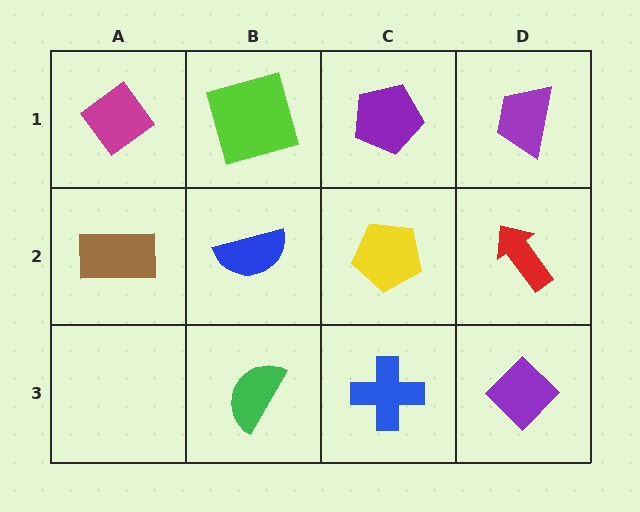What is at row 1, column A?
A magenta diamond.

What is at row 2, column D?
A red arrow.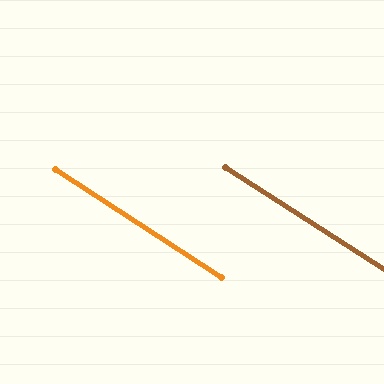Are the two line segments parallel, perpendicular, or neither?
Parallel — their directions differ by only 0.2°.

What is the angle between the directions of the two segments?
Approximately 0 degrees.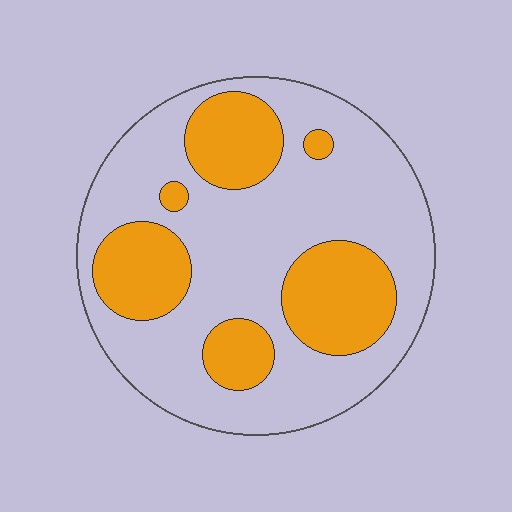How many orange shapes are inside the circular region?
6.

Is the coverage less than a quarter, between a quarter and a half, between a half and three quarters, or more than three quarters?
Between a quarter and a half.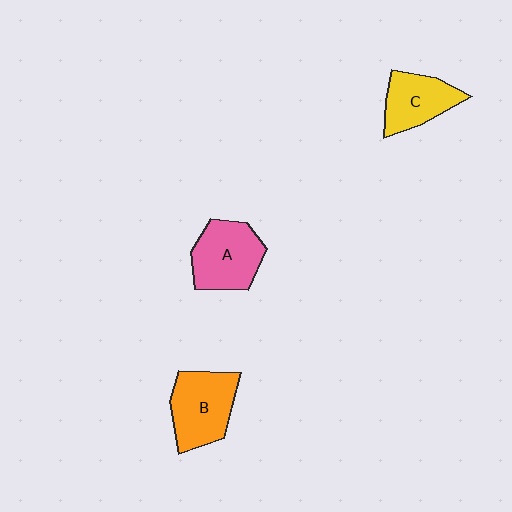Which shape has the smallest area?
Shape C (yellow).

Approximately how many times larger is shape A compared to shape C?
Approximately 1.2 times.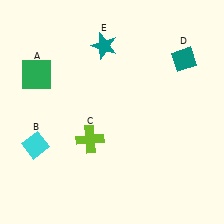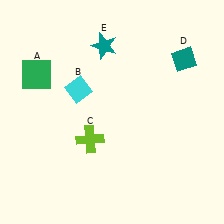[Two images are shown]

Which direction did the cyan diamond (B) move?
The cyan diamond (B) moved up.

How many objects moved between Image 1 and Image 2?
1 object moved between the two images.